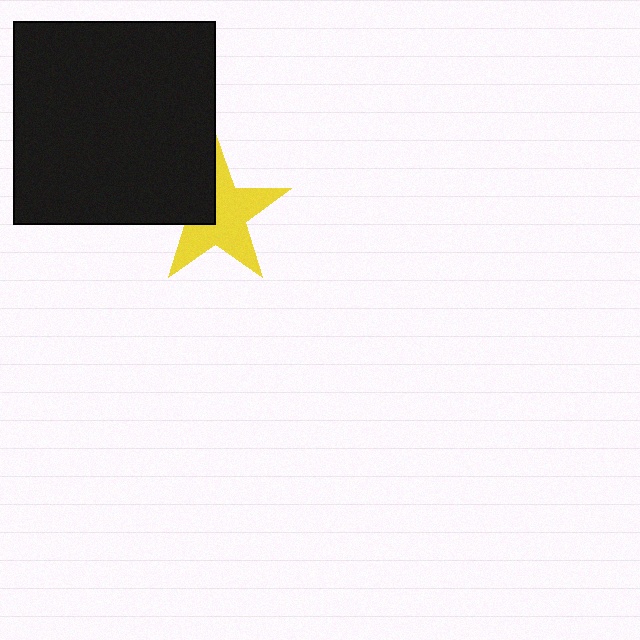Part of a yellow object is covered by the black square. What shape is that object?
It is a star.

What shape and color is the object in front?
The object in front is a black square.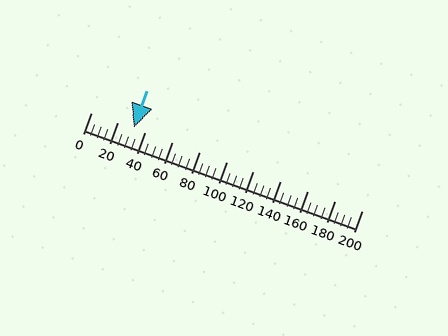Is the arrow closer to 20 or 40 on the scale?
The arrow is closer to 40.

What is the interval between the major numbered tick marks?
The major tick marks are spaced 20 units apart.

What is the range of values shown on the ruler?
The ruler shows values from 0 to 200.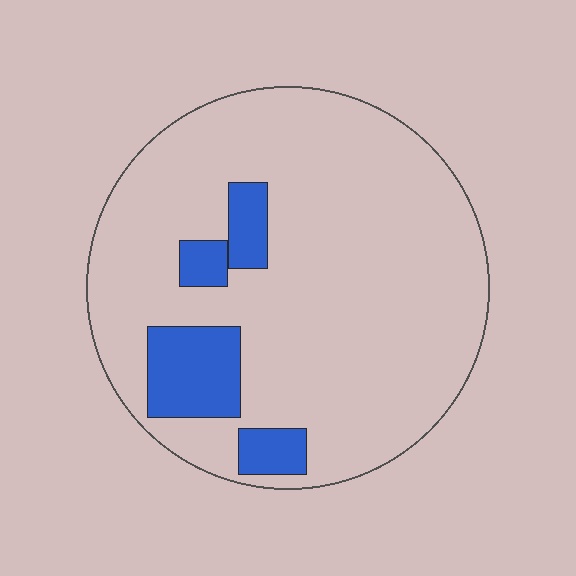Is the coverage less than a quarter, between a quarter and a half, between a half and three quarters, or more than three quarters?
Less than a quarter.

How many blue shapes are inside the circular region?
4.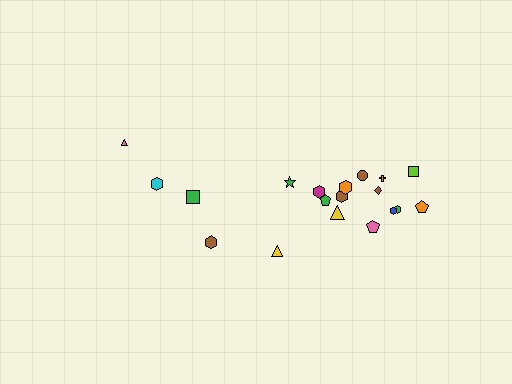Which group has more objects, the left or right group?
The right group.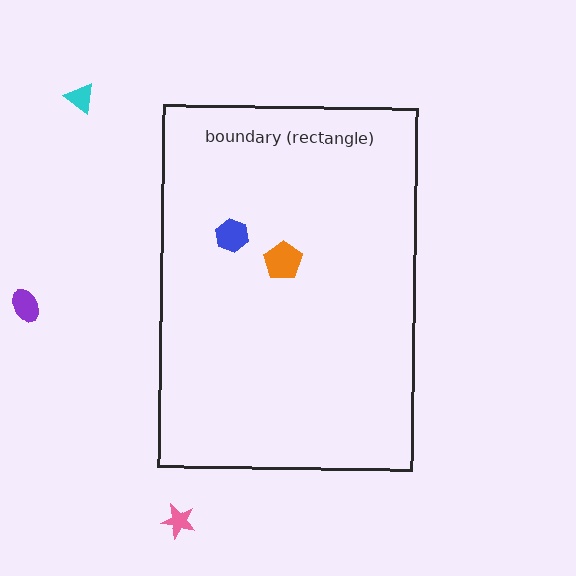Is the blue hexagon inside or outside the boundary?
Inside.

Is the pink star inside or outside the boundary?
Outside.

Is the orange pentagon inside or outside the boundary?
Inside.